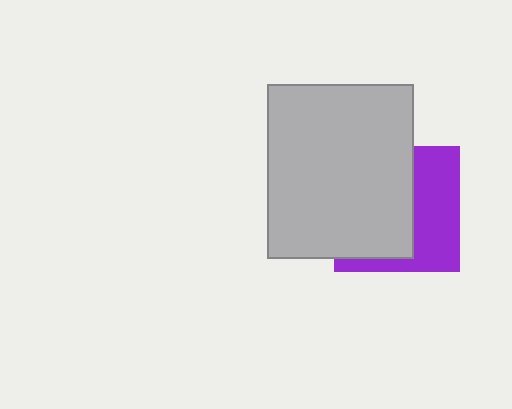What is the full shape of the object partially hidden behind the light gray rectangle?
The partially hidden object is a purple square.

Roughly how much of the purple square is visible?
A small part of it is visible (roughly 43%).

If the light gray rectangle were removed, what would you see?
You would see the complete purple square.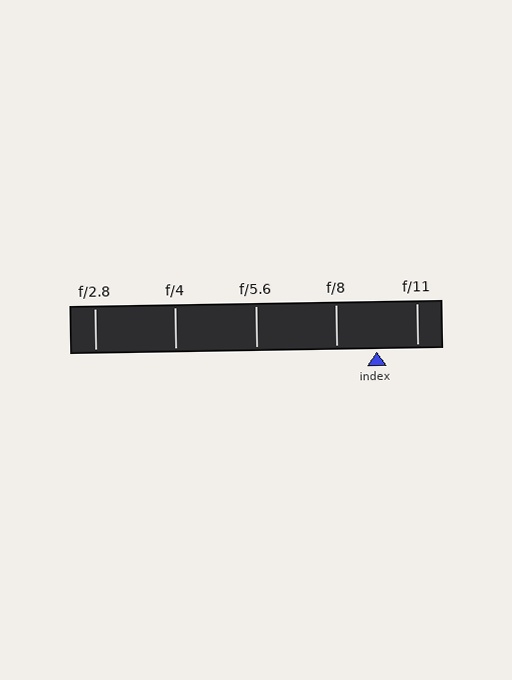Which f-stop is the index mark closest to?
The index mark is closest to f/11.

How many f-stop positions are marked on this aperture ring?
There are 5 f-stop positions marked.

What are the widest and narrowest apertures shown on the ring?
The widest aperture shown is f/2.8 and the narrowest is f/11.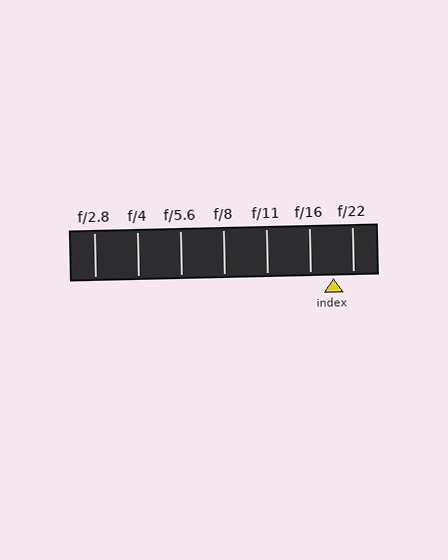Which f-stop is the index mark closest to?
The index mark is closest to f/22.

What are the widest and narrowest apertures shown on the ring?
The widest aperture shown is f/2.8 and the narrowest is f/22.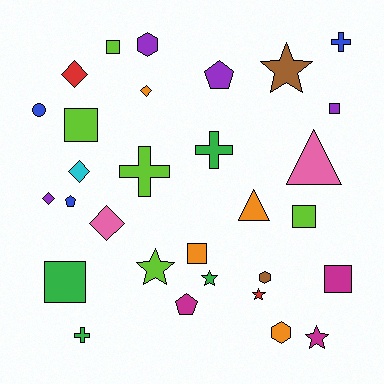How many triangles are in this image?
There are 2 triangles.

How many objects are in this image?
There are 30 objects.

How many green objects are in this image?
There are 4 green objects.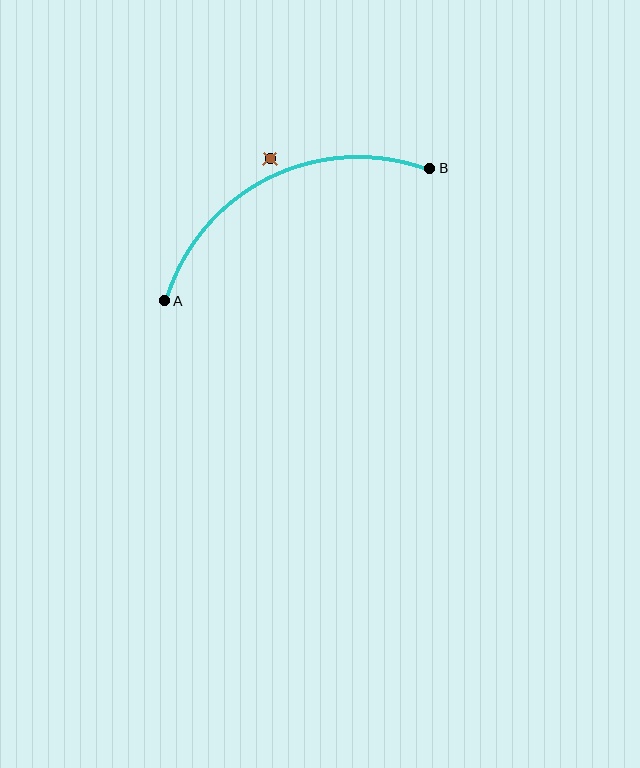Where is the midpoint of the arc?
The arc midpoint is the point on the curve farthest from the straight line joining A and B. It sits above that line.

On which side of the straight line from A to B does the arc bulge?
The arc bulges above the straight line connecting A and B.